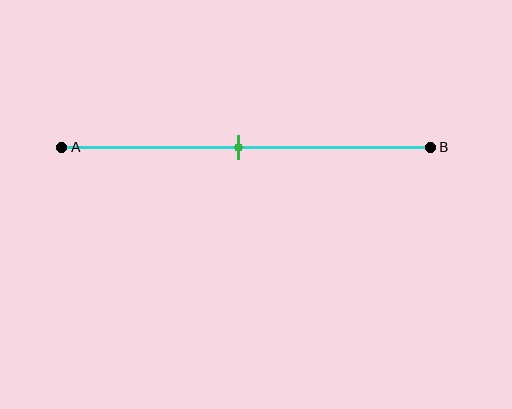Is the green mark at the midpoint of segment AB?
Yes, the mark is approximately at the midpoint.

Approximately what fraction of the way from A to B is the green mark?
The green mark is approximately 50% of the way from A to B.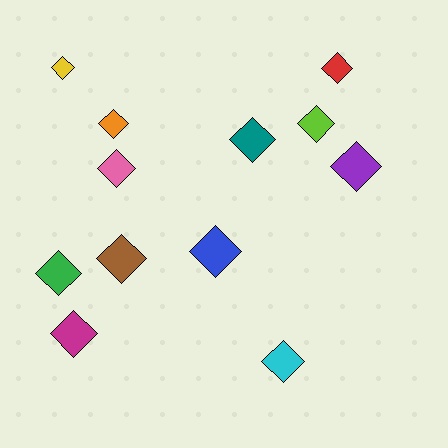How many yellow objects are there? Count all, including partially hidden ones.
There is 1 yellow object.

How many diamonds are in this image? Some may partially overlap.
There are 12 diamonds.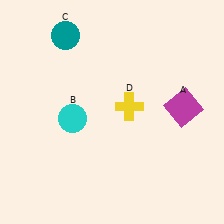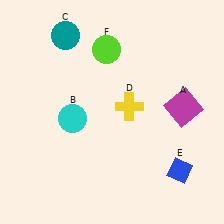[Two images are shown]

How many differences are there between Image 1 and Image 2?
There are 2 differences between the two images.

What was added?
A blue diamond (E), a lime circle (F) were added in Image 2.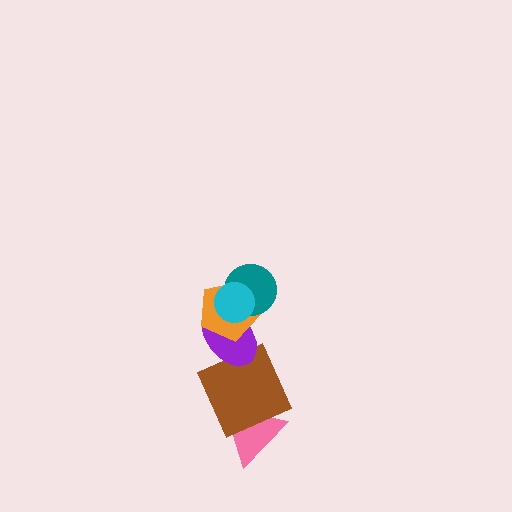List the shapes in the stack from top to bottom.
From top to bottom: the cyan circle, the teal circle, the orange pentagon, the purple ellipse, the brown square, the pink triangle.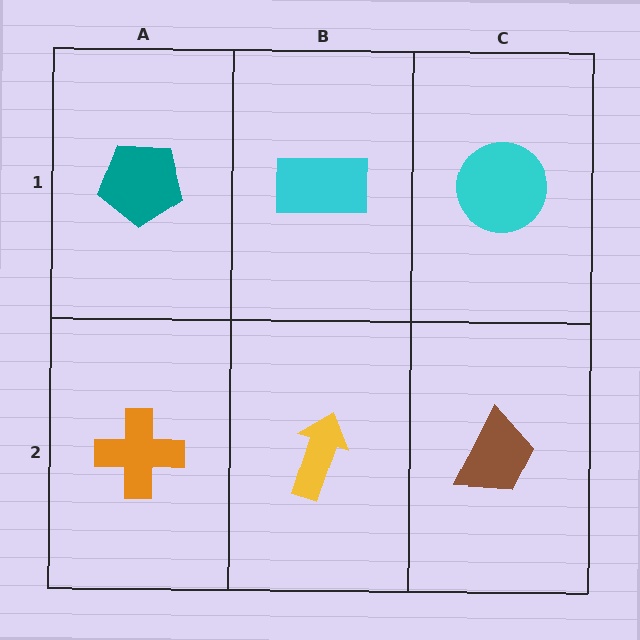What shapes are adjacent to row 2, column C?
A cyan circle (row 1, column C), a yellow arrow (row 2, column B).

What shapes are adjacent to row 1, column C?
A brown trapezoid (row 2, column C), a cyan rectangle (row 1, column B).